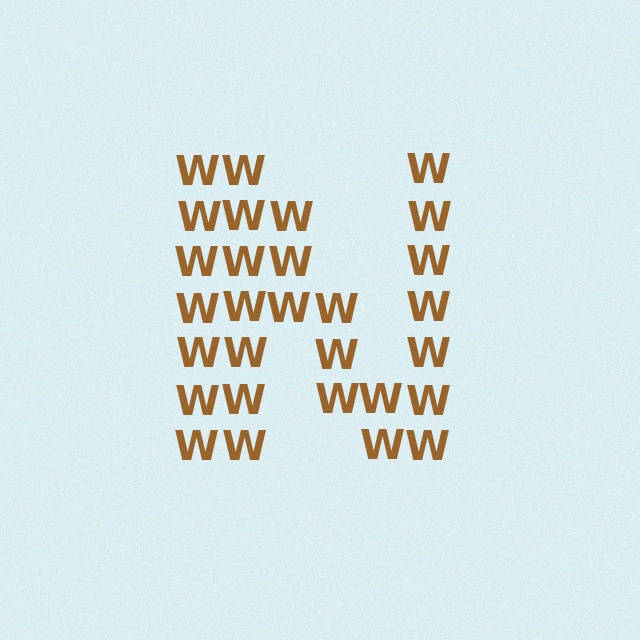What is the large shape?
The large shape is the letter N.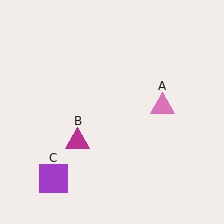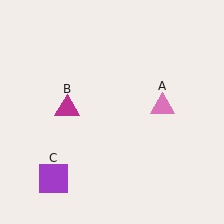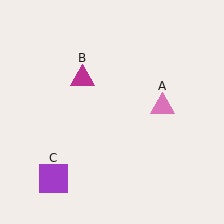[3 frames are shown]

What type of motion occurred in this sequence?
The magenta triangle (object B) rotated clockwise around the center of the scene.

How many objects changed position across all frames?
1 object changed position: magenta triangle (object B).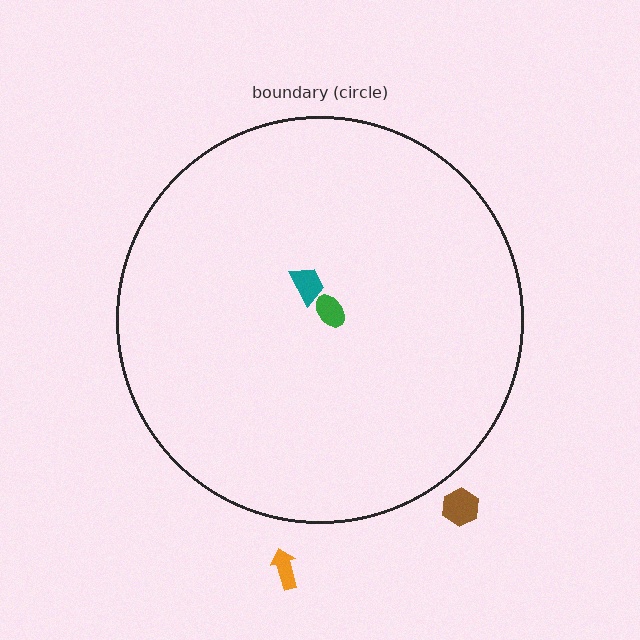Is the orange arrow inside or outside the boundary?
Outside.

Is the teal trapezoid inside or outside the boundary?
Inside.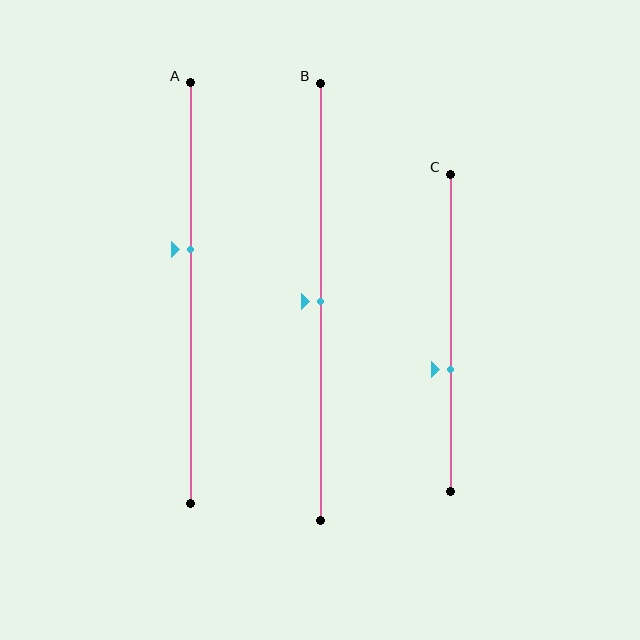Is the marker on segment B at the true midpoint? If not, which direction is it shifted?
Yes, the marker on segment B is at the true midpoint.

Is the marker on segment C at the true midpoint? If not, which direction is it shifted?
No, the marker on segment C is shifted downward by about 12% of the segment length.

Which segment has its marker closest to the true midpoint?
Segment B has its marker closest to the true midpoint.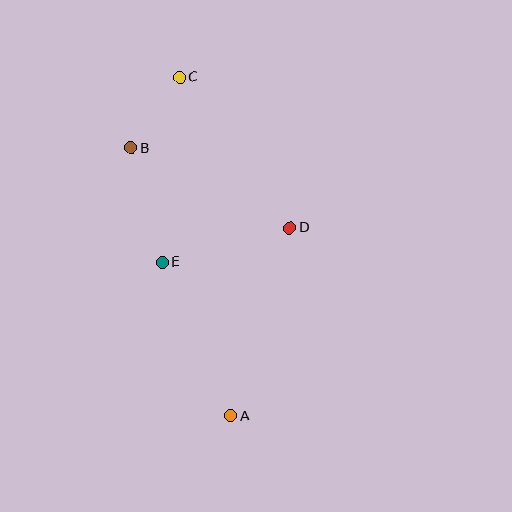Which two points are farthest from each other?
Points A and C are farthest from each other.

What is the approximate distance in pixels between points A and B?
The distance between A and B is approximately 286 pixels.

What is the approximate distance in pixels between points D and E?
The distance between D and E is approximately 132 pixels.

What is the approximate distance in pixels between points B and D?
The distance between B and D is approximately 177 pixels.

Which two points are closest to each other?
Points B and C are closest to each other.